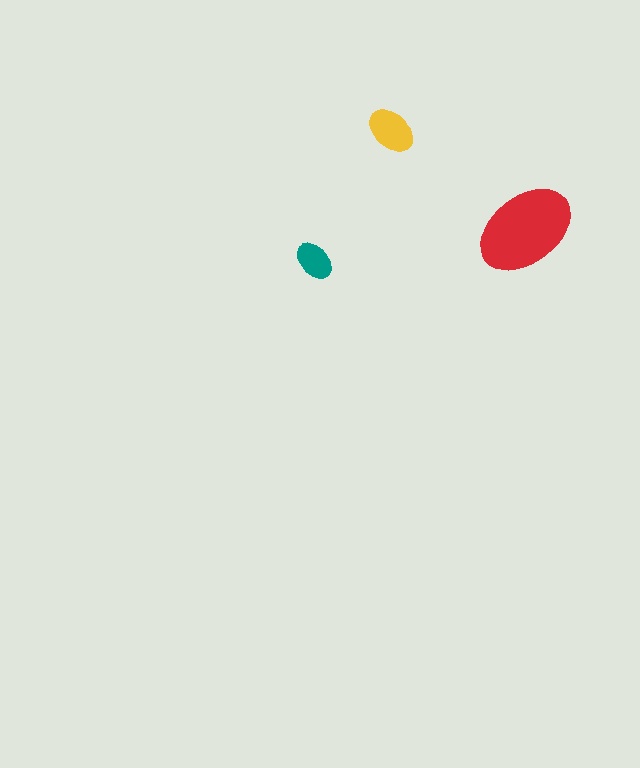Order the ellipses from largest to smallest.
the red one, the yellow one, the teal one.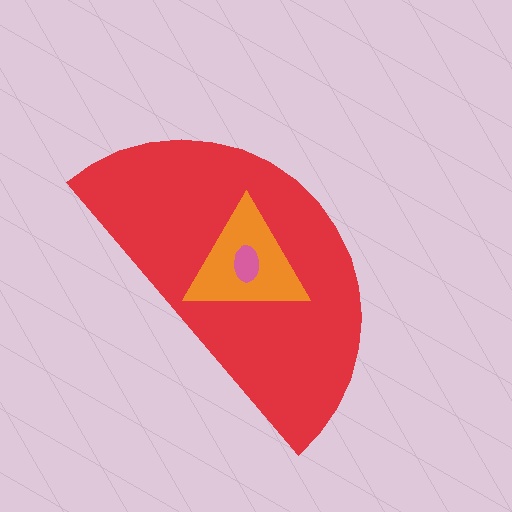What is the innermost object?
The pink ellipse.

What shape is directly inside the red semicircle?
The orange triangle.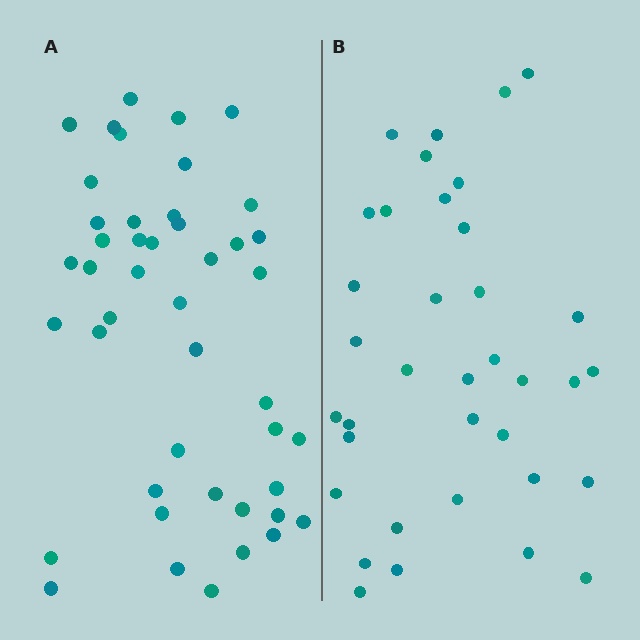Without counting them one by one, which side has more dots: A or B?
Region A (the left region) has more dots.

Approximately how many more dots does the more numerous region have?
Region A has roughly 8 or so more dots than region B.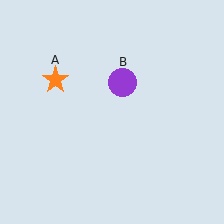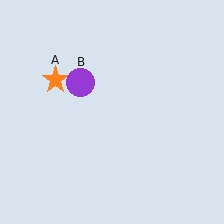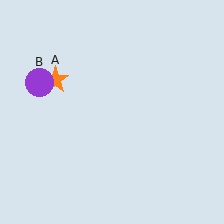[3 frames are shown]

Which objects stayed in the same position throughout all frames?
Orange star (object A) remained stationary.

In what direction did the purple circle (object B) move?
The purple circle (object B) moved left.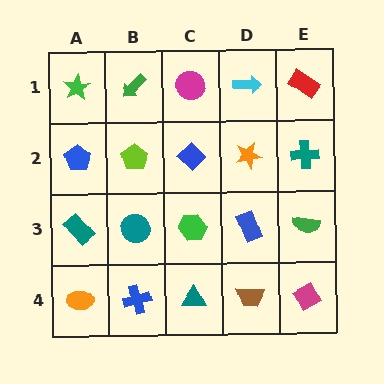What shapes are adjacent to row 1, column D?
An orange star (row 2, column D), a magenta circle (row 1, column C), a red rectangle (row 1, column E).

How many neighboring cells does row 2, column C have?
4.